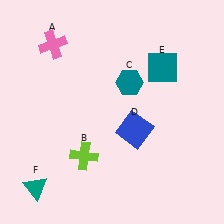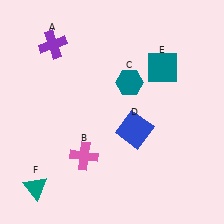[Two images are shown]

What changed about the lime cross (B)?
In Image 1, B is lime. In Image 2, it changed to pink.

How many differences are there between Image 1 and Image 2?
There are 2 differences between the two images.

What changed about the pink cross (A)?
In Image 1, A is pink. In Image 2, it changed to purple.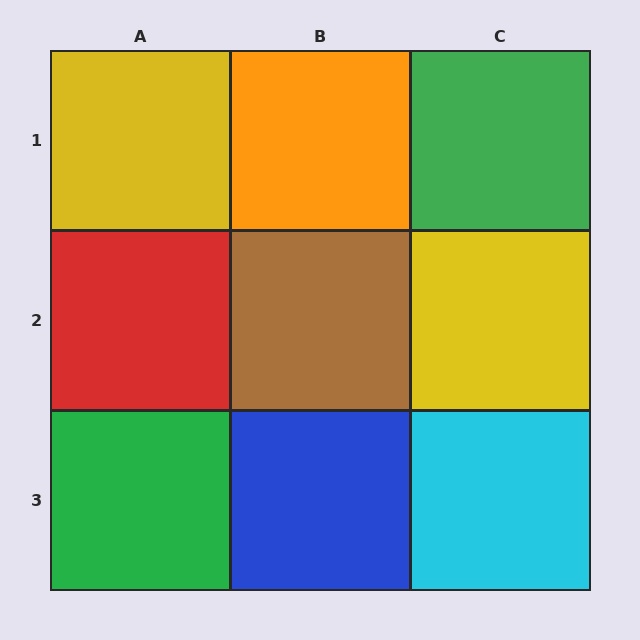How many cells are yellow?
2 cells are yellow.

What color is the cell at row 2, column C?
Yellow.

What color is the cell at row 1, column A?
Yellow.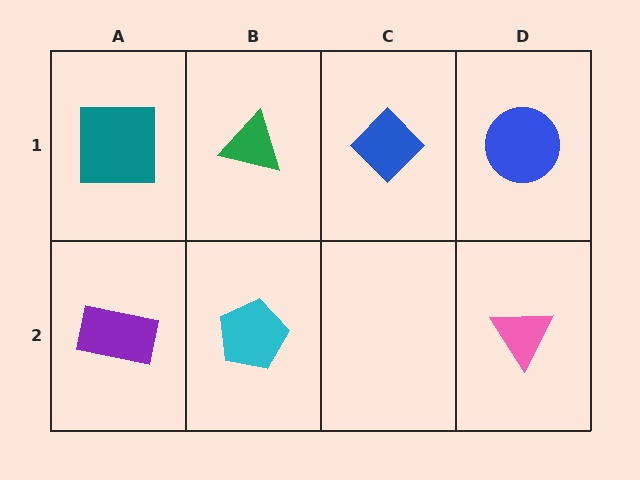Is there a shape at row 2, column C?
No, that cell is empty.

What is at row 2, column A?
A purple rectangle.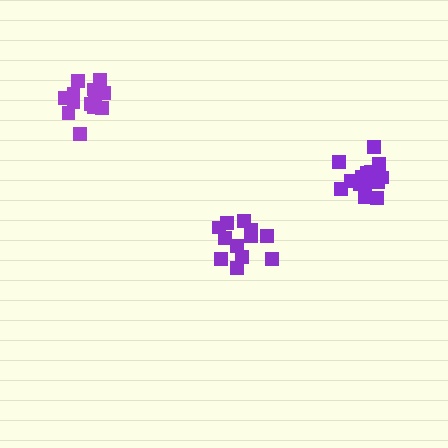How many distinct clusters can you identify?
There are 3 distinct clusters.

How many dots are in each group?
Group 1: 13 dots, Group 2: 14 dots, Group 3: 17 dots (44 total).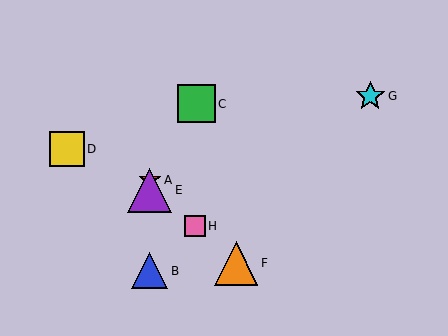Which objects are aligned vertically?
Objects A, B, E are aligned vertically.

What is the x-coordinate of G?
Object G is at x≈370.